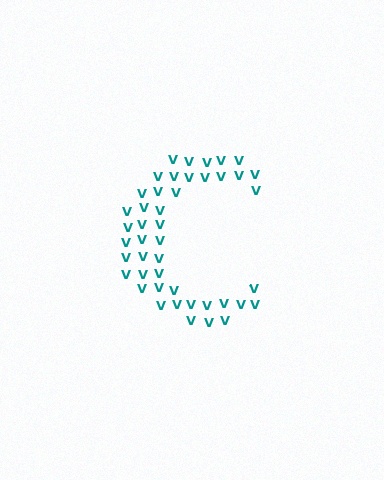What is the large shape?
The large shape is the letter C.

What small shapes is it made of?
It is made of small letter V's.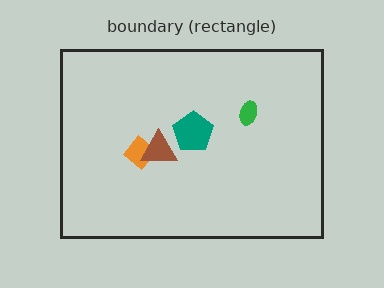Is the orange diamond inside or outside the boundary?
Inside.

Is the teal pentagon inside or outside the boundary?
Inside.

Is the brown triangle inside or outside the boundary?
Inside.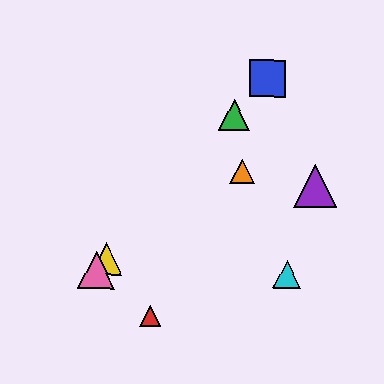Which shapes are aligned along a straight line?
The blue square, the green triangle, the yellow triangle, the pink triangle are aligned along a straight line.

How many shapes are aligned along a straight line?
4 shapes (the blue square, the green triangle, the yellow triangle, the pink triangle) are aligned along a straight line.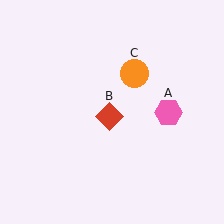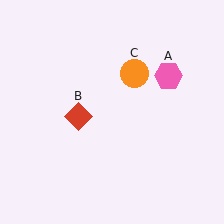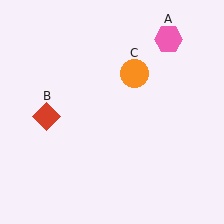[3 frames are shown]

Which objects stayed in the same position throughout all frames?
Orange circle (object C) remained stationary.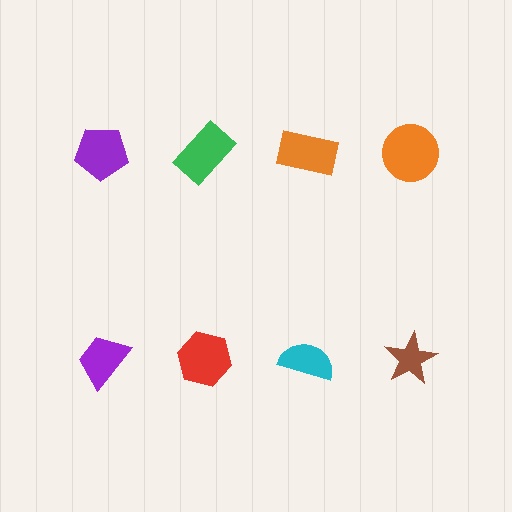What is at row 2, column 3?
A cyan semicircle.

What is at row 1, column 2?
A green rectangle.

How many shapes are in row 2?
4 shapes.